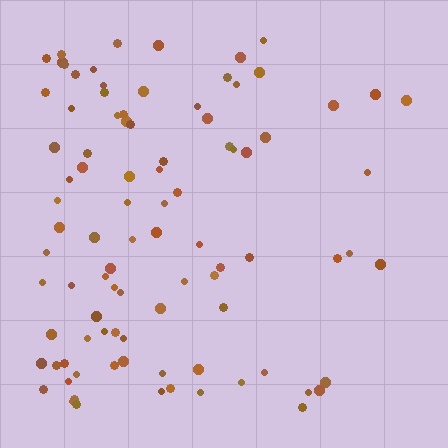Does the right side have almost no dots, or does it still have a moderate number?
Still a moderate number, just noticeably fewer than the left.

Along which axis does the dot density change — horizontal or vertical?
Horizontal.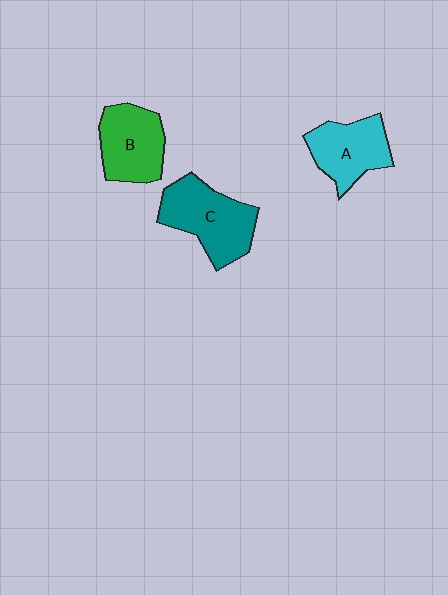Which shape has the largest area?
Shape C (teal).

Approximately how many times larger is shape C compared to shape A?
Approximately 1.2 times.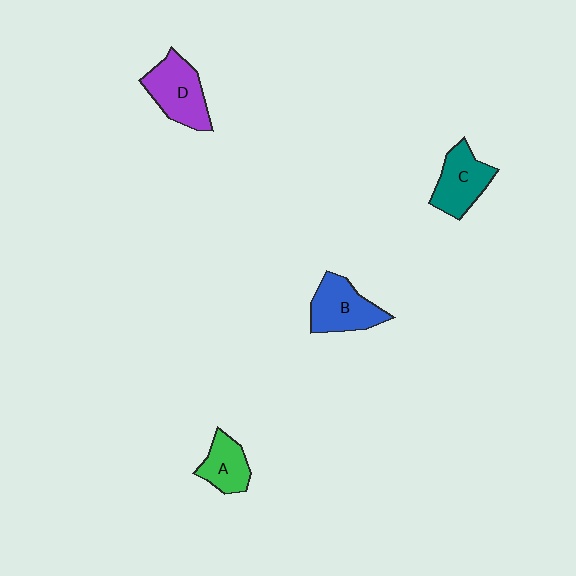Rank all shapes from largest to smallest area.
From largest to smallest: D (purple), B (blue), C (teal), A (green).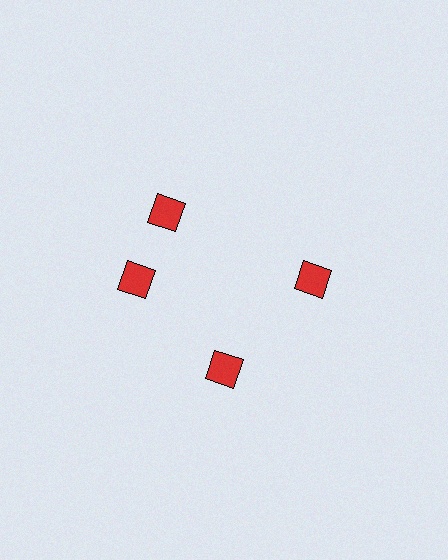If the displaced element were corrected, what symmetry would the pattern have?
It would have 4-fold rotational symmetry — the pattern would map onto itself every 90 degrees.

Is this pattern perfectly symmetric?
No. The 4 red diamonds are arranged in a ring, but one element near the 12 o'clock position is rotated out of alignment along the ring, breaking the 4-fold rotational symmetry.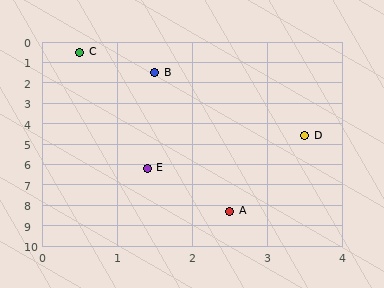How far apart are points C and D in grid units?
Points C and D are about 5.1 grid units apart.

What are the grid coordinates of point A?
Point A is at approximately (2.5, 8.3).